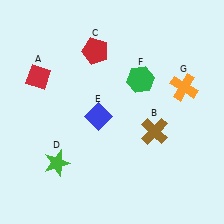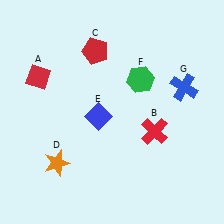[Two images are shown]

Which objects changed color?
B changed from brown to red. D changed from green to orange. G changed from orange to blue.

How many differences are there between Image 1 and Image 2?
There are 3 differences between the two images.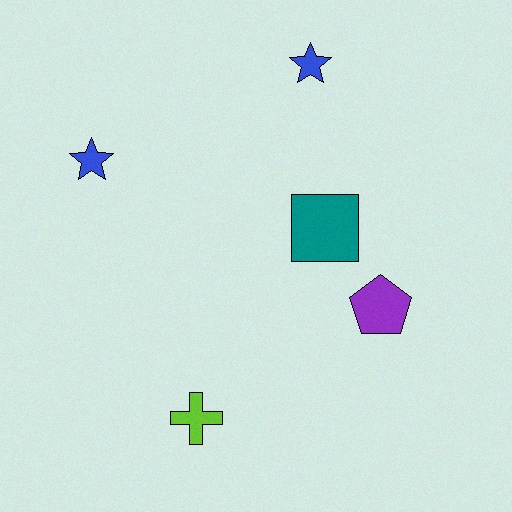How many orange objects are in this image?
There are no orange objects.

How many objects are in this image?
There are 5 objects.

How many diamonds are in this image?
There are no diamonds.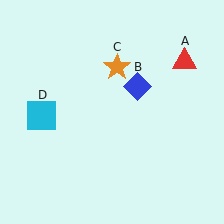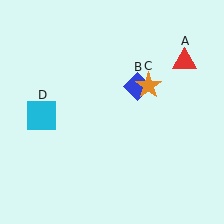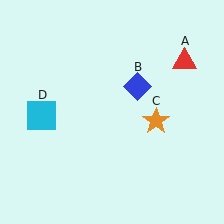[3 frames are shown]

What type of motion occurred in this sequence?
The orange star (object C) rotated clockwise around the center of the scene.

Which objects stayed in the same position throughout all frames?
Red triangle (object A) and blue diamond (object B) and cyan square (object D) remained stationary.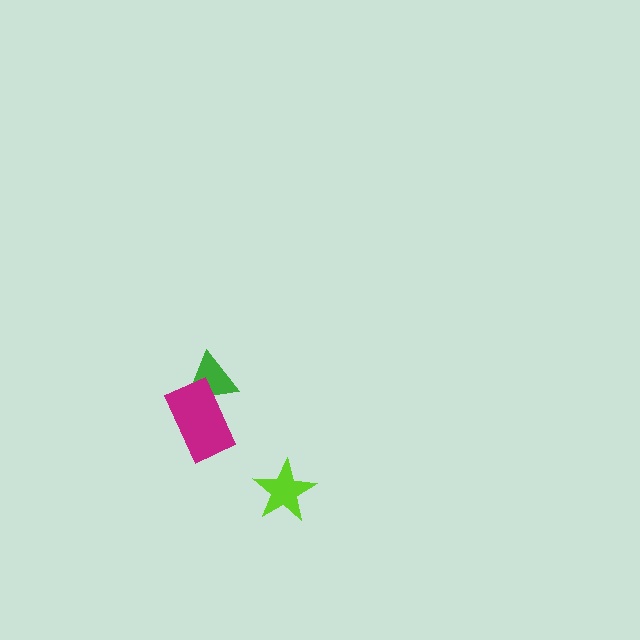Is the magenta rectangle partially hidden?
No, no other shape covers it.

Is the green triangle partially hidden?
Yes, it is partially covered by another shape.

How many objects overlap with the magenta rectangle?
1 object overlaps with the magenta rectangle.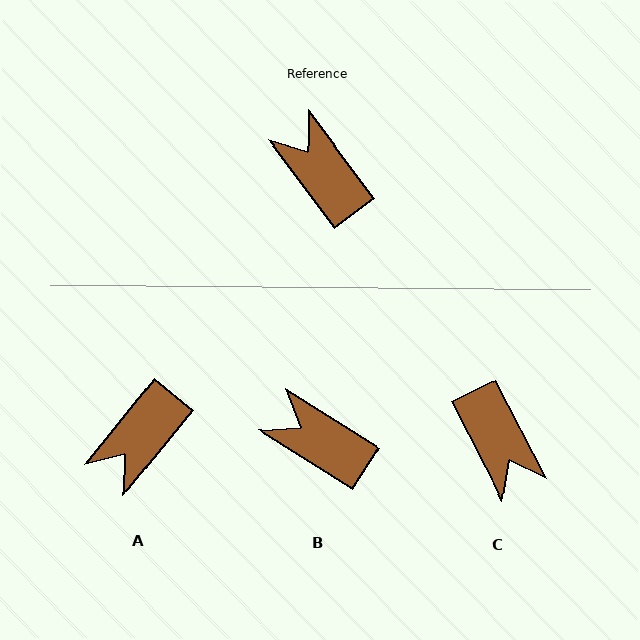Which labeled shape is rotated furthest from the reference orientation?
C, about 170 degrees away.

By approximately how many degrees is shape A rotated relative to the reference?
Approximately 104 degrees counter-clockwise.